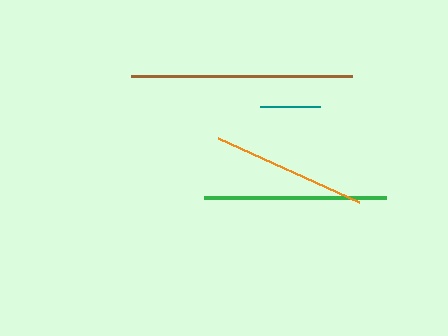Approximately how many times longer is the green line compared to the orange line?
The green line is approximately 1.2 times the length of the orange line.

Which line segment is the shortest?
The teal line is the shortest at approximately 61 pixels.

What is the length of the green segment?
The green segment is approximately 182 pixels long.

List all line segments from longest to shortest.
From longest to shortest: brown, green, orange, teal.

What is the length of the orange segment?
The orange segment is approximately 155 pixels long.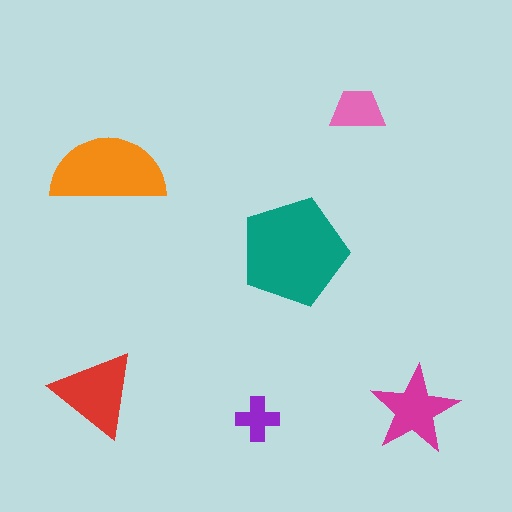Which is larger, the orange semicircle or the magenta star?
The orange semicircle.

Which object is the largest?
The teal pentagon.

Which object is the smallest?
The purple cross.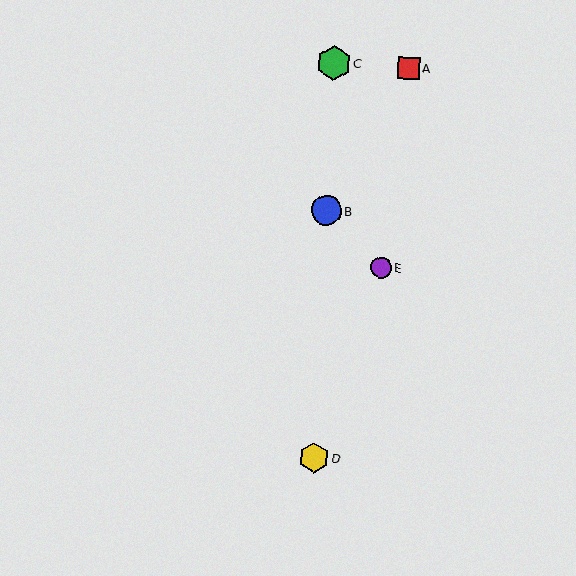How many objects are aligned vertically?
3 objects (B, C, D) are aligned vertically.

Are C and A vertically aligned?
No, C is at x≈334 and A is at x≈408.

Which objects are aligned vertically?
Objects B, C, D are aligned vertically.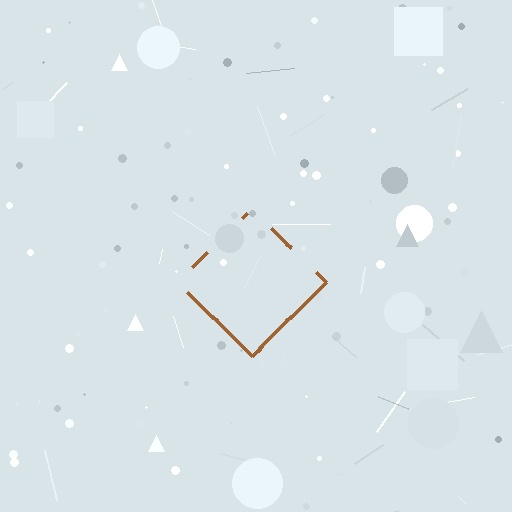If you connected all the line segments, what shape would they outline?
They would outline a diamond.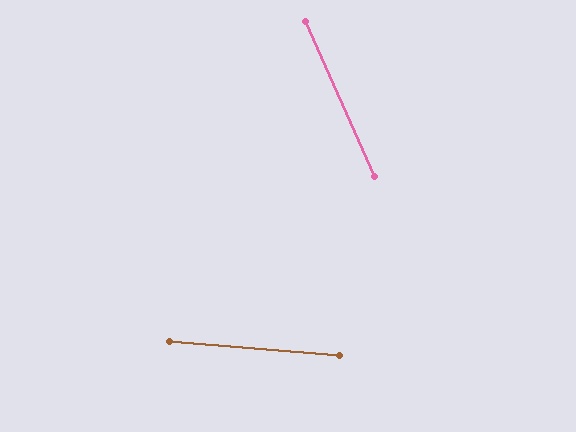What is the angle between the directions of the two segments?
Approximately 61 degrees.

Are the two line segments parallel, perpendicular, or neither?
Neither parallel nor perpendicular — they differ by about 61°.